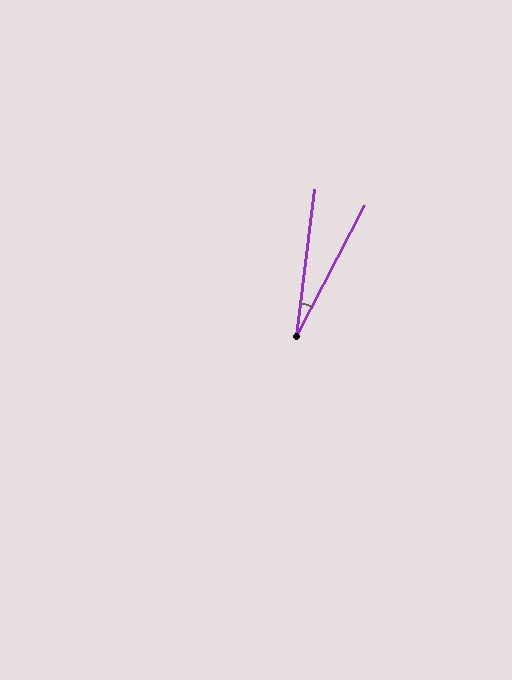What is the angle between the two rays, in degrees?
Approximately 21 degrees.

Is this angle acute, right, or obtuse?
It is acute.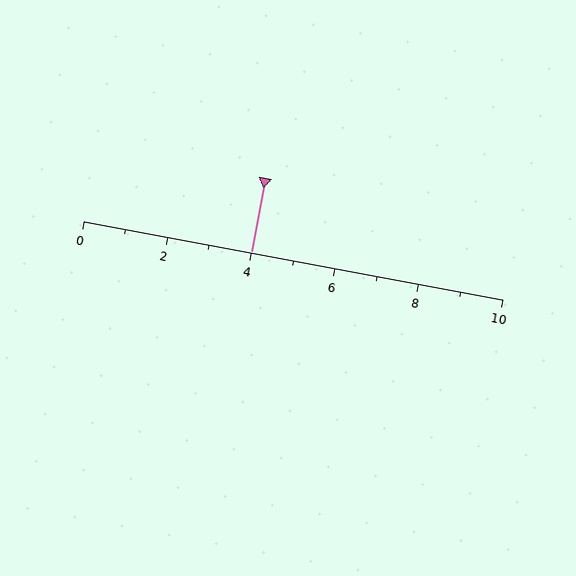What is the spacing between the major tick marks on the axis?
The major ticks are spaced 2 apart.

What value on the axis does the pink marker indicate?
The marker indicates approximately 4.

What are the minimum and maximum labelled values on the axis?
The axis runs from 0 to 10.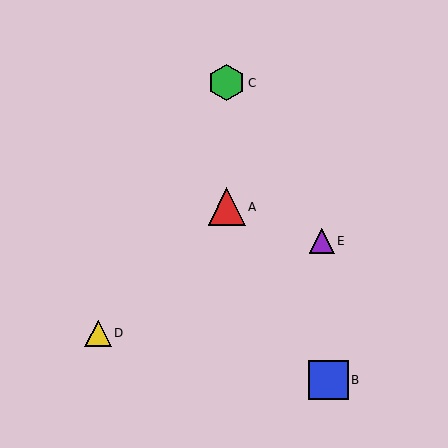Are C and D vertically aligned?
No, C is at x≈227 and D is at x≈98.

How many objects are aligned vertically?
2 objects (A, C) are aligned vertically.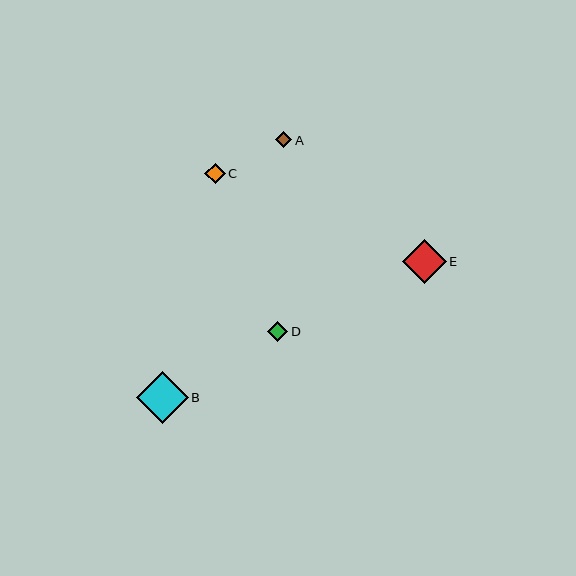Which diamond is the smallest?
Diamond A is the smallest with a size of approximately 16 pixels.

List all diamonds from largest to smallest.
From largest to smallest: B, E, C, D, A.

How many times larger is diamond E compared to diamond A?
Diamond E is approximately 2.7 times the size of diamond A.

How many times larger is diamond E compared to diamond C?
Diamond E is approximately 2.1 times the size of diamond C.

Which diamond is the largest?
Diamond B is the largest with a size of approximately 52 pixels.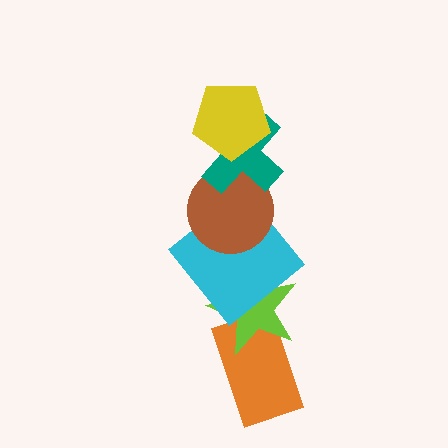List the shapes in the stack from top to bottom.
From top to bottom: the yellow pentagon, the teal cross, the brown circle, the cyan diamond, the lime star, the orange rectangle.